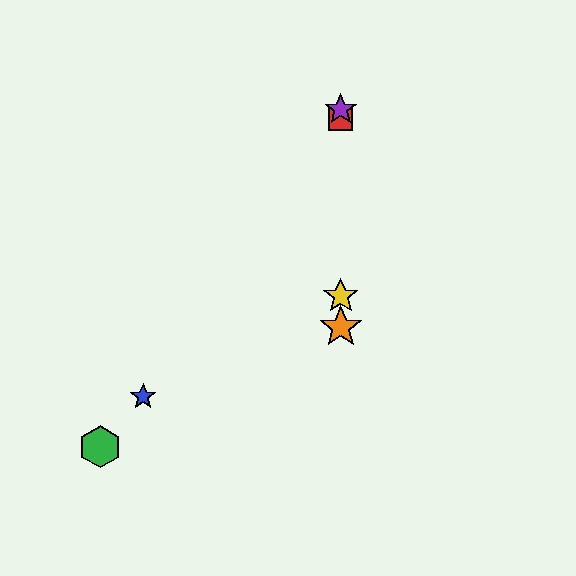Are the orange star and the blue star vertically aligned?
No, the orange star is at x≈341 and the blue star is at x≈143.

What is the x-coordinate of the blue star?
The blue star is at x≈143.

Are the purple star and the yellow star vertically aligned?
Yes, both are at x≈341.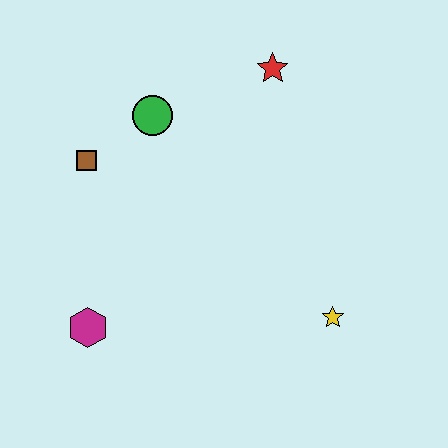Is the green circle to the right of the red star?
No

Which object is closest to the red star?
The green circle is closest to the red star.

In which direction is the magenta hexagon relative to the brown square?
The magenta hexagon is below the brown square.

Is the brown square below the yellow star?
No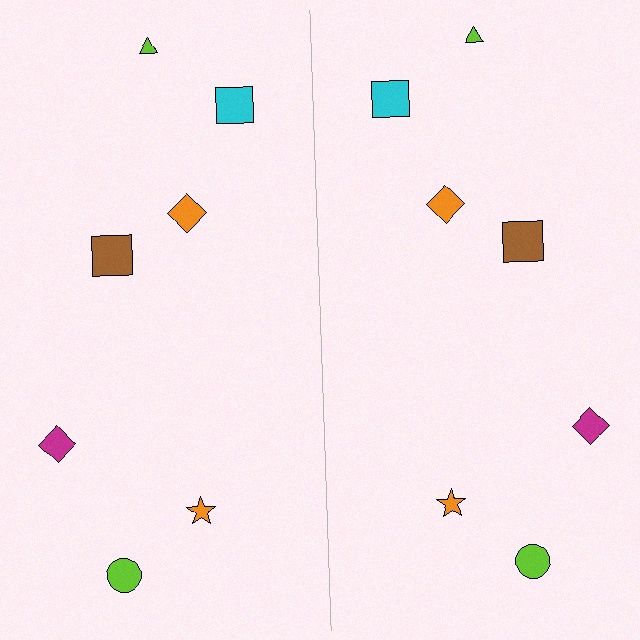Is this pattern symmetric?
Yes, this pattern has bilateral (reflection) symmetry.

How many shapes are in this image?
There are 14 shapes in this image.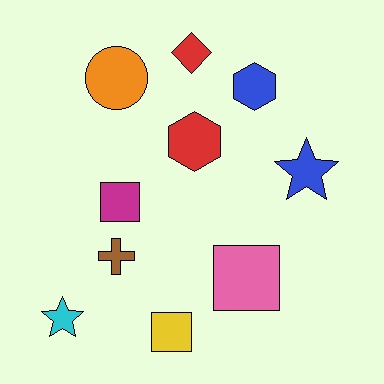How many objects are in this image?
There are 10 objects.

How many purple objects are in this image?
There are no purple objects.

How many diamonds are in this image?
There is 1 diamond.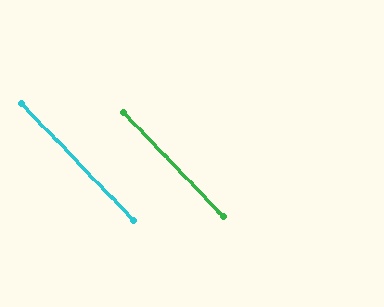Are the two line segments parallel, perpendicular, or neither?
Parallel — their directions differ by only 0.4°.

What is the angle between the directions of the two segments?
Approximately 0 degrees.